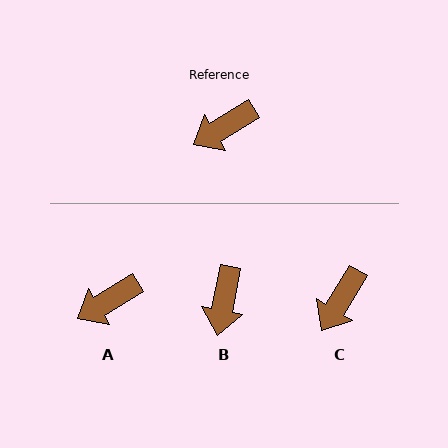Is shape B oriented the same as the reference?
No, it is off by about 48 degrees.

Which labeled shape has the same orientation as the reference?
A.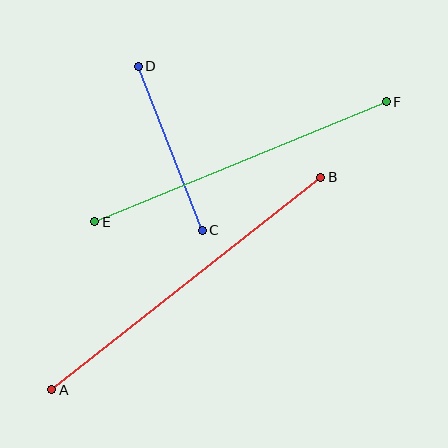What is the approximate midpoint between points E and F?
The midpoint is at approximately (240, 162) pixels.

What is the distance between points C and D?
The distance is approximately 176 pixels.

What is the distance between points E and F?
The distance is approximately 315 pixels.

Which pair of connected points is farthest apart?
Points A and B are farthest apart.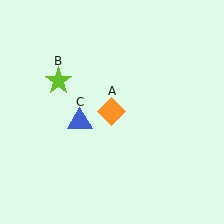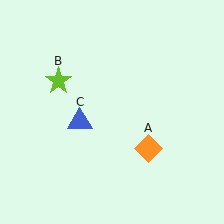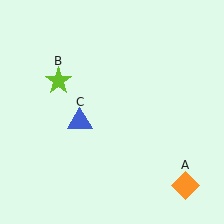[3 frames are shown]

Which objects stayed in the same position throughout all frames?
Lime star (object B) and blue triangle (object C) remained stationary.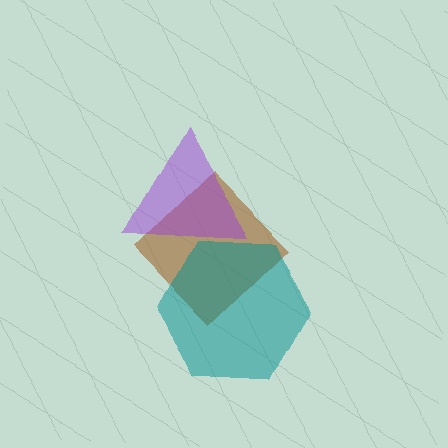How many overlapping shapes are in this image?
There are 3 overlapping shapes in the image.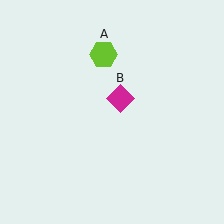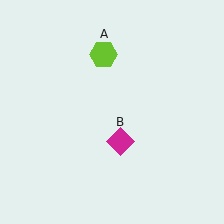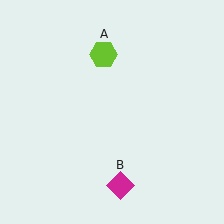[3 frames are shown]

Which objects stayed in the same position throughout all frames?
Lime hexagon (object A) remained stationary.